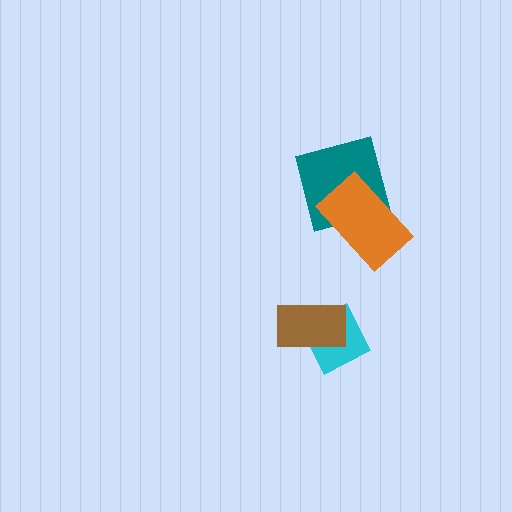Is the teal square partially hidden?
Yes, it is partially covered by another shape.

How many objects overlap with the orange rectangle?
1 object overlaps with the orange rectangle.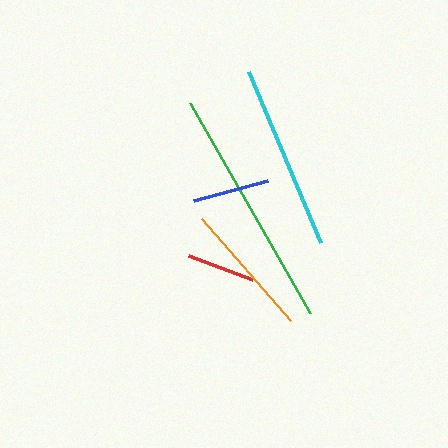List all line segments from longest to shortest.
From longest to shortest: green, cyan, orange, blue, red.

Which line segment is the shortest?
The red line is the shortest at approximately 68 pixels.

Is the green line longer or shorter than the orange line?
The green line is longer than the orange line.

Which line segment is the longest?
The green line is the longest at approximately 242 pixels.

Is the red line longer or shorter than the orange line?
The orange line is longer than the red line.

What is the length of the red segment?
The red segment is approximately 68 pixels long.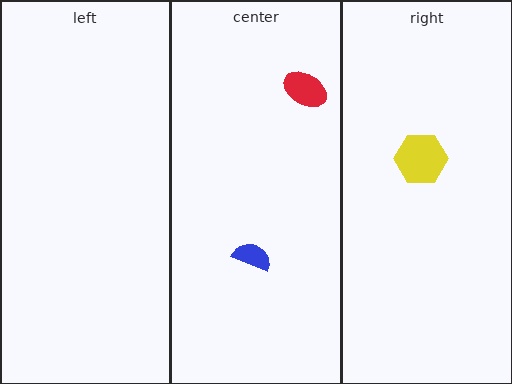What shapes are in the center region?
The red ellipse, the blue semicircle.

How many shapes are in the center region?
2.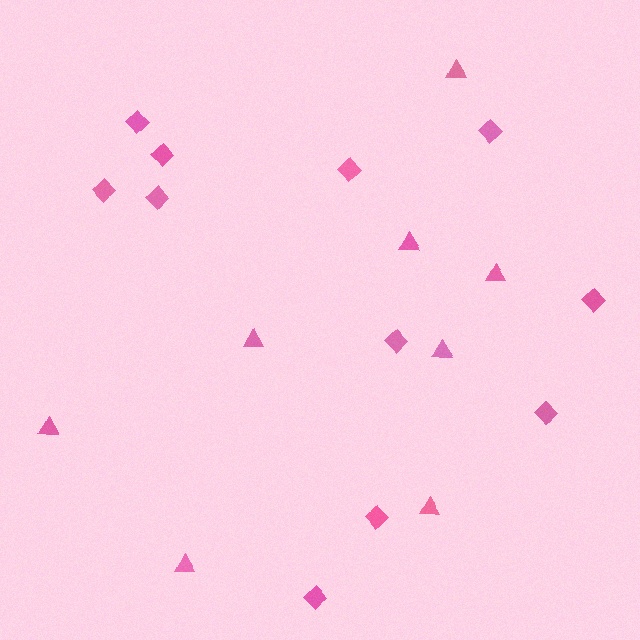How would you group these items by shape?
There are 2 groups: one group of diamonds (11) and one group of triangles (8).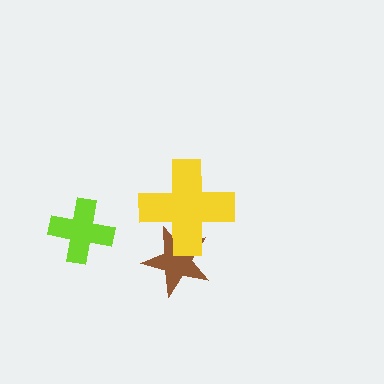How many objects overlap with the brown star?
1 object overlaps with the brown star.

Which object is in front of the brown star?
The yellow cross is in front of the brown star.